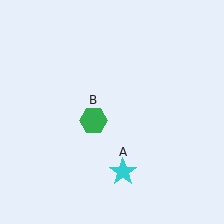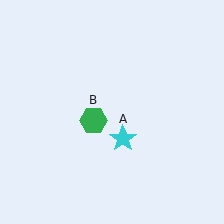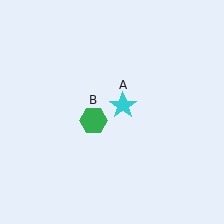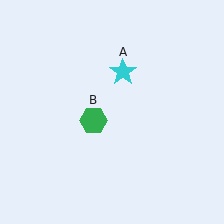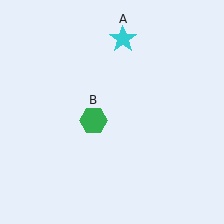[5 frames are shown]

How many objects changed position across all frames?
1 object changed position: cyan star (object A).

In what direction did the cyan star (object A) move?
The cyan star (object A) moved up.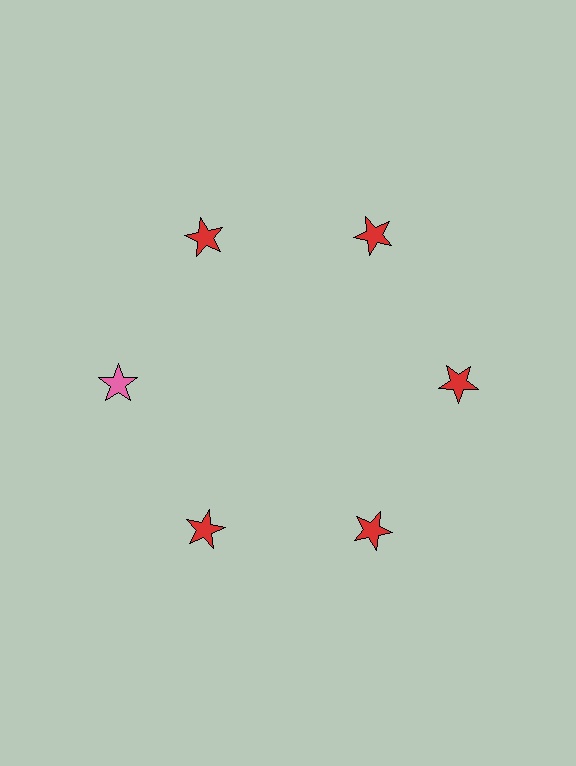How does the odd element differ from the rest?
It has a different color: pink instead of red.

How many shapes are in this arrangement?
There are 6 shapes arranged in a ring pattern.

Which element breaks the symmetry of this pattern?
The pink star at roughly the 9 o'clock position breaks the symmetry. All other shapes are red stars.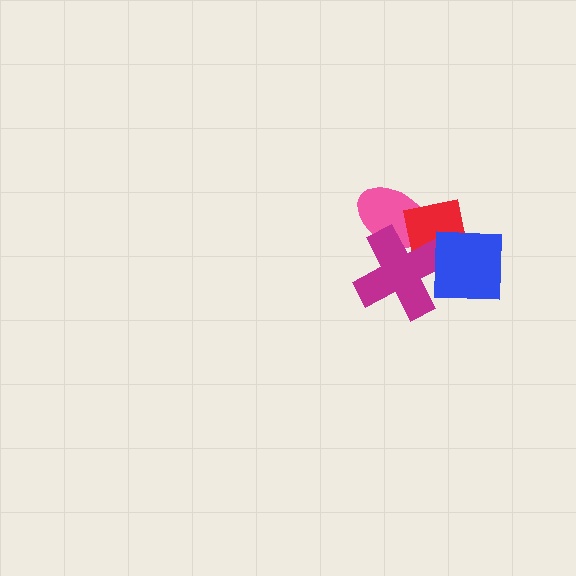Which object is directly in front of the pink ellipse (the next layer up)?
The red square is directly in front of the pink ellipse.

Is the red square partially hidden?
Yes, it is partially covered by another shape.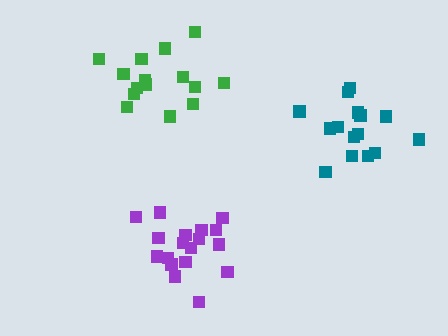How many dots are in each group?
Group 1: 15 dots, Group 2: 18 dots, Group 3: 15 dots (48 total).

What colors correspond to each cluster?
The clusters are colored: green, purple, teal.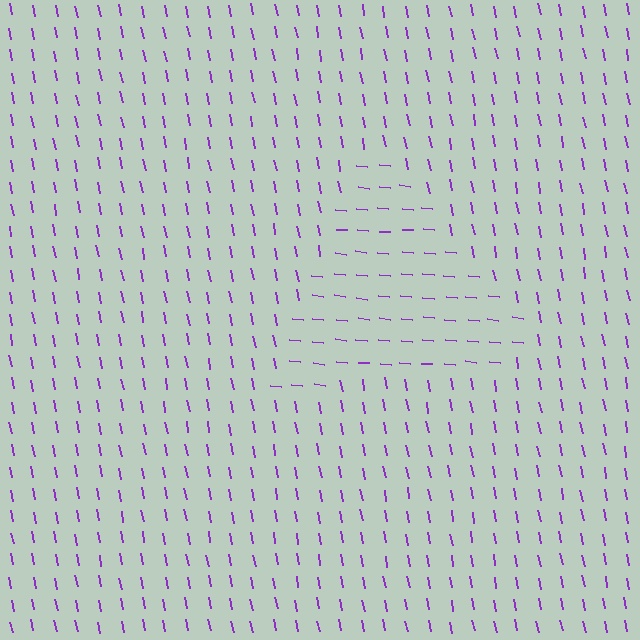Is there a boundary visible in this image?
Yes, there is a texture boundary formed by a change in line orientation.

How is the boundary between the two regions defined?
The boundary is defined purely by a change in line orientation (approximately 73 degrees difference). All lines are the same color and thickness.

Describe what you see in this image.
The image is filled with small purple line segments. A triangle region in the image has lines oriented differently from the surrounding lines, creating a visible texture boundary.